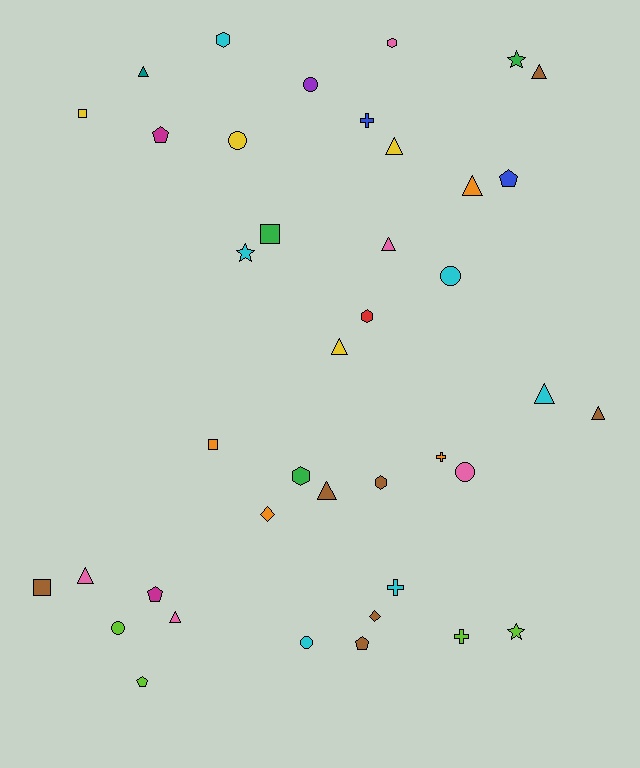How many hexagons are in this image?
There are 5 hexagons.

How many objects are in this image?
There are 40 objects.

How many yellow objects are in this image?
There are 4 yellow objects.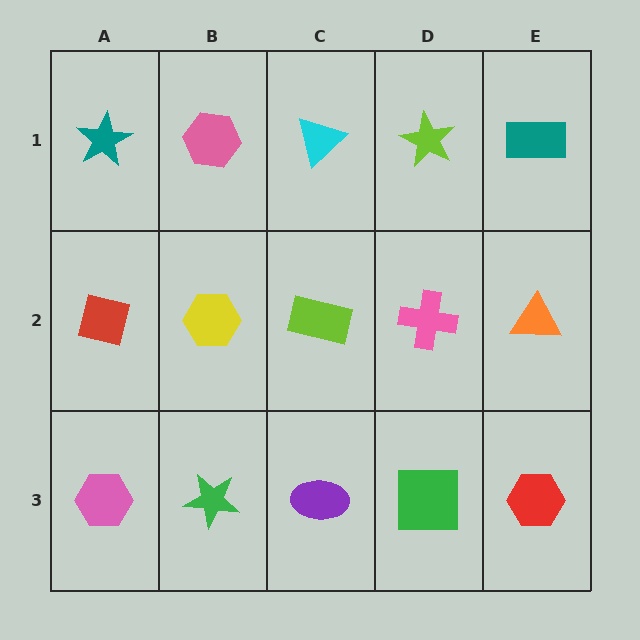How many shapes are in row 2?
5 shapes.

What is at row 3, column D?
A green square.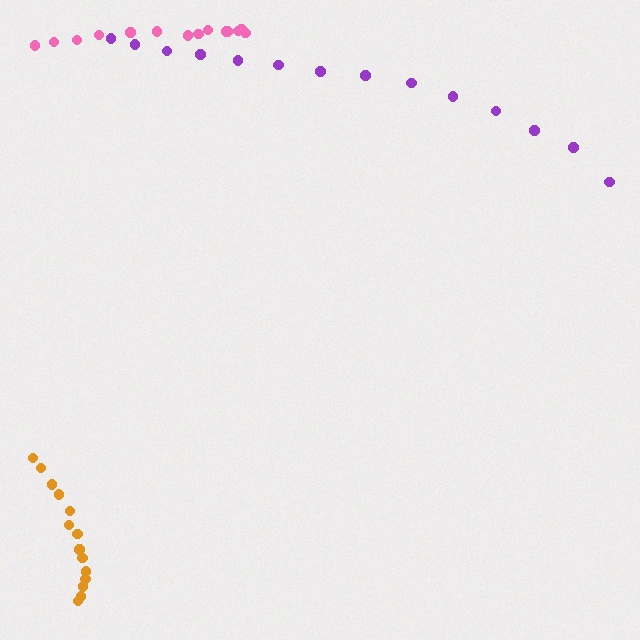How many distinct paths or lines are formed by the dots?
There are 3 distinct paths.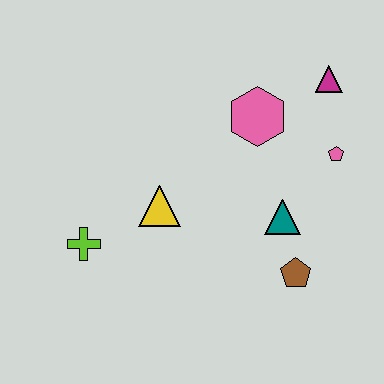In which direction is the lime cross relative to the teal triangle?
The lime cross is to the left of the teal triangle.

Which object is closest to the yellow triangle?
The lime cross is closest to the yellow triangle.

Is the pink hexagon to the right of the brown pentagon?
No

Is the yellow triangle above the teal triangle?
Yes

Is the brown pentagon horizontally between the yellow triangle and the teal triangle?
No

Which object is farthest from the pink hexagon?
The lime cross is farthest from the pink hexagon.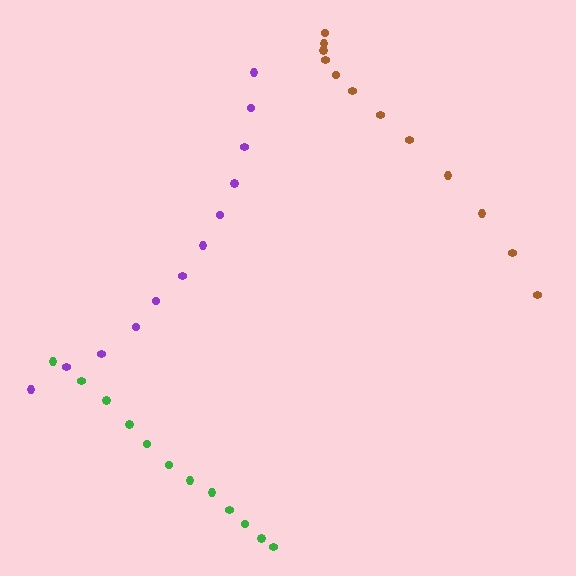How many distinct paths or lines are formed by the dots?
There are 3 distinct paths.